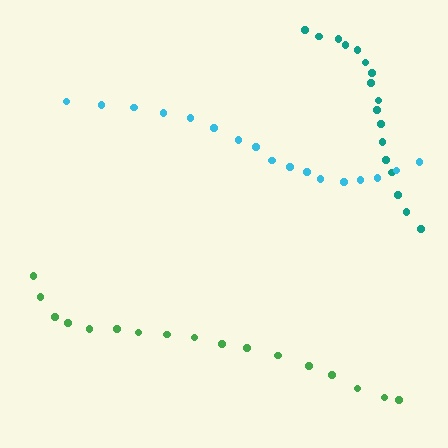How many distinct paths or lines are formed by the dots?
There are 3 distinct paths.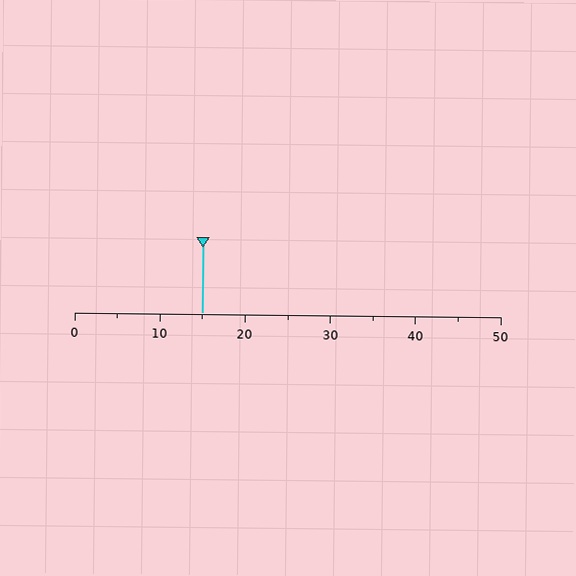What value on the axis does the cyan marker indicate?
The marker indicates approximately 15.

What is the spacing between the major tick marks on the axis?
The major ticks are spaced 10 apart.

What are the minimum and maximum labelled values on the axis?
The axis runs from 0 to 50.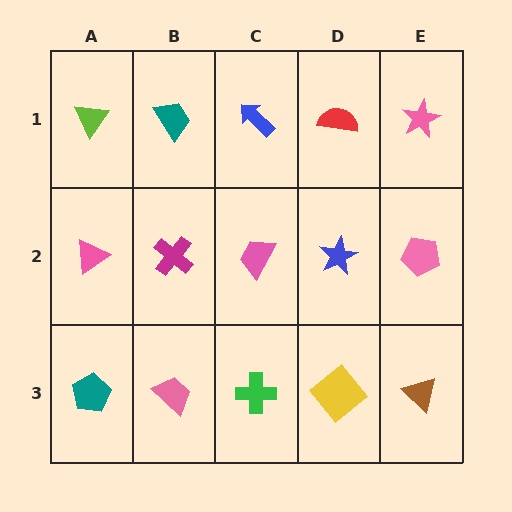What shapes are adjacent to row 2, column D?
A red semicircle (row 1, column D), a yellow diamond (row 3, column D), a pink trapezoid (row 2, column C), a pink pentagon (row 2, column E).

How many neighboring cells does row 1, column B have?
3.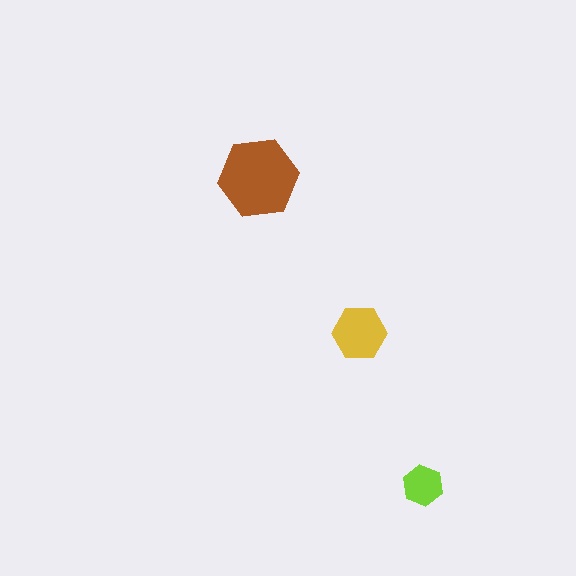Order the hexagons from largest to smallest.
the brown one, the yellow one, the lime one.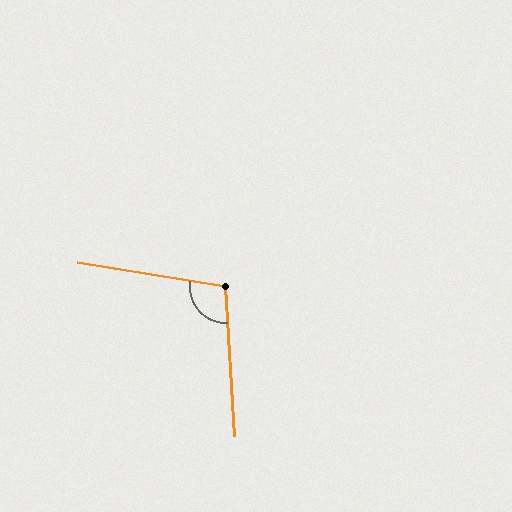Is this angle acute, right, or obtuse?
It is obtuse.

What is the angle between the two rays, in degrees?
Approximately 102 degrees.